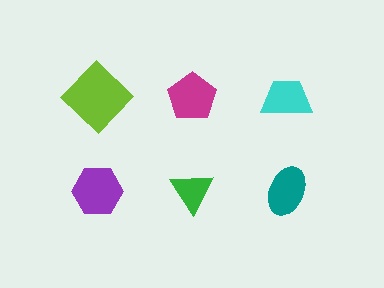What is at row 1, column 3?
A cyan trapezoid.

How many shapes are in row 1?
3 shapes.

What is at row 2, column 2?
A green triangle.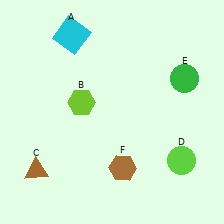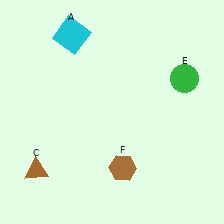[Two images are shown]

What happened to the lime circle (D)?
The lime circle (D) was removed in Image 2. It was in the bottom-right area of Image 1.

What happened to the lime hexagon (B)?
The lime hexagon (B) was removed in Image 2. It was in the top-left area of Image 1.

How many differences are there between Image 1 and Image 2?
There are 2 differences between the two images.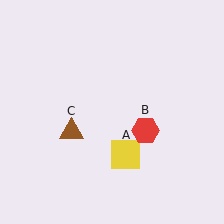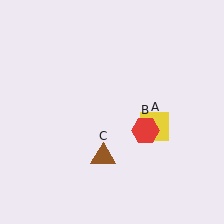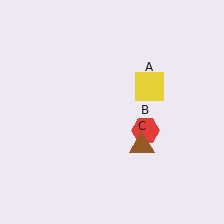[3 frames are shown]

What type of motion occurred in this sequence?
The yellow square (object A), brown triangle (object C) rotated counterclockwise around the center of the scene.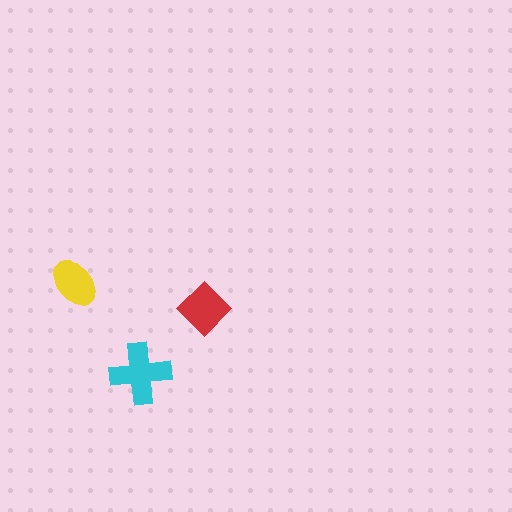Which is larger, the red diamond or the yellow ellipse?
The red diamond.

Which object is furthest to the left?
The yellow ellipse is leftmost.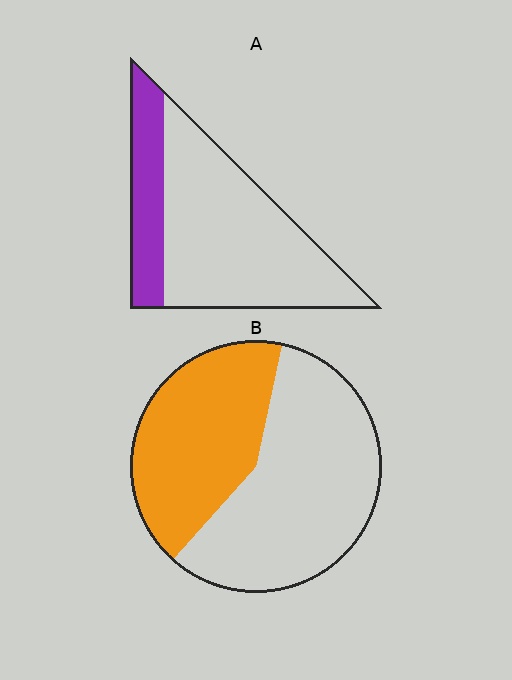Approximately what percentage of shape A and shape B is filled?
A is approximately 25% and B is approximately 40%.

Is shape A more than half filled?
No.